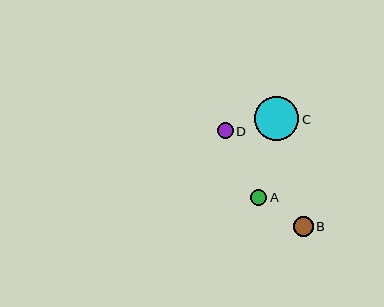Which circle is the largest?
Circle C is the largest with a size of approximately 44 pixels.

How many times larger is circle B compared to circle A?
Circle B is approximately 1.3 times the size of circle A.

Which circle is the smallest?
Circle A is the smallest with a size of approximately 16 pixels.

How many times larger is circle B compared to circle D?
Circle B is approximately 1.2 times the size of circle D.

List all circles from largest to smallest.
From largest to smallest: C, B, D, A.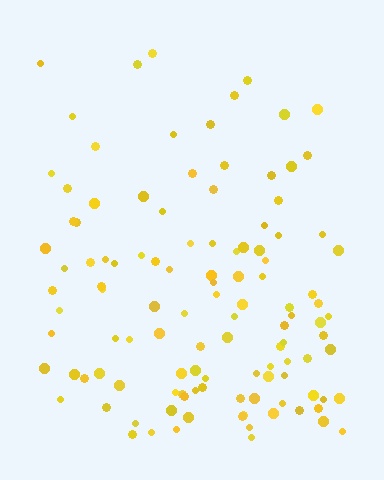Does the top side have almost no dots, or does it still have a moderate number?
Still a moderate number, just noticeably fewer than the bottom.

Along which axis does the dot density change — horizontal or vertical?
Vertical.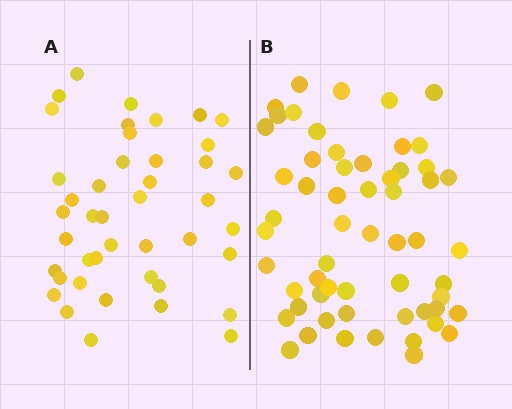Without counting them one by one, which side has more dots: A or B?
Region B (the right region) has more dots.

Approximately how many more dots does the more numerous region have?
Region B has approximately 15 more dots than region A.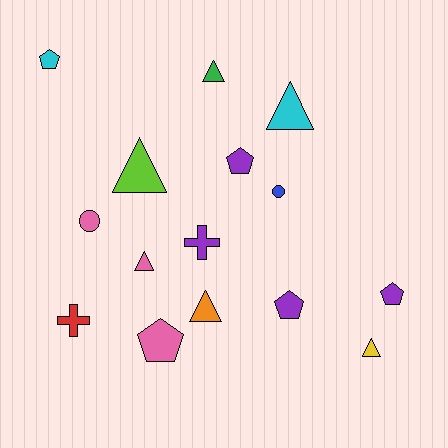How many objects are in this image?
There are 15 objects.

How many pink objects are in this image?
There are 3 pink objects.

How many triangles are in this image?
There are 6 triangles.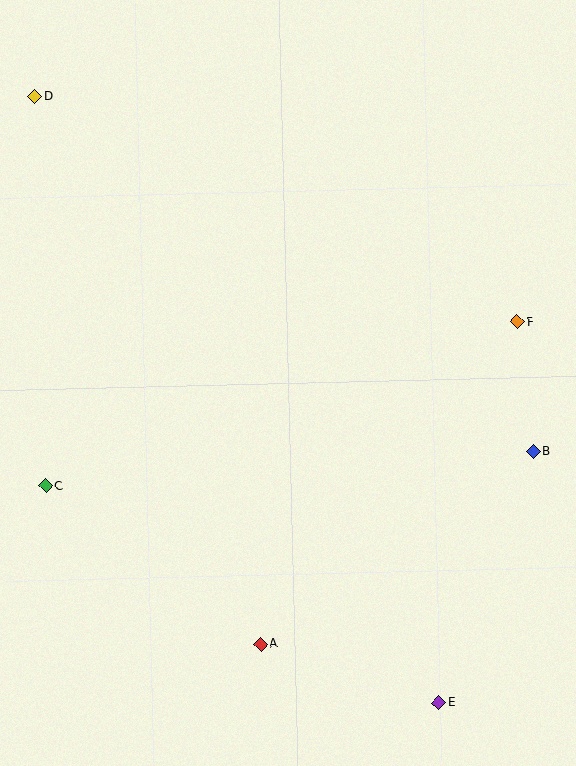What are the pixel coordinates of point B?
Point B is at (533, 451).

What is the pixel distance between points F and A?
The distance between F and A is 412 pixels.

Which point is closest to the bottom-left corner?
Point C is closest to the bottom-left corner.